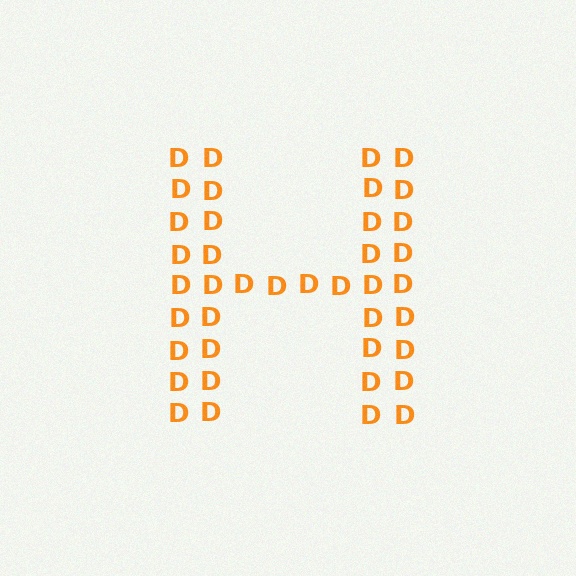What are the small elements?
The small elements are letter D's.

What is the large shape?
The large shape is the letter H.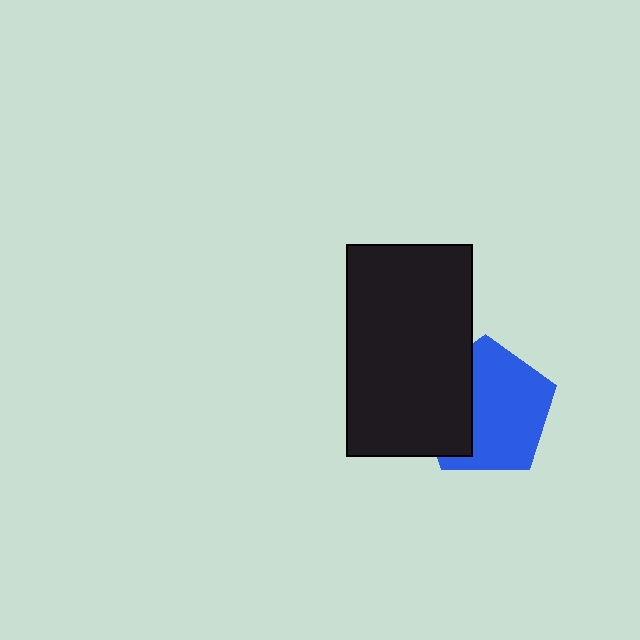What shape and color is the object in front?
The object in front is a black rectangle.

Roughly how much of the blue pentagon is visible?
About half of it is visible (roughly 65%).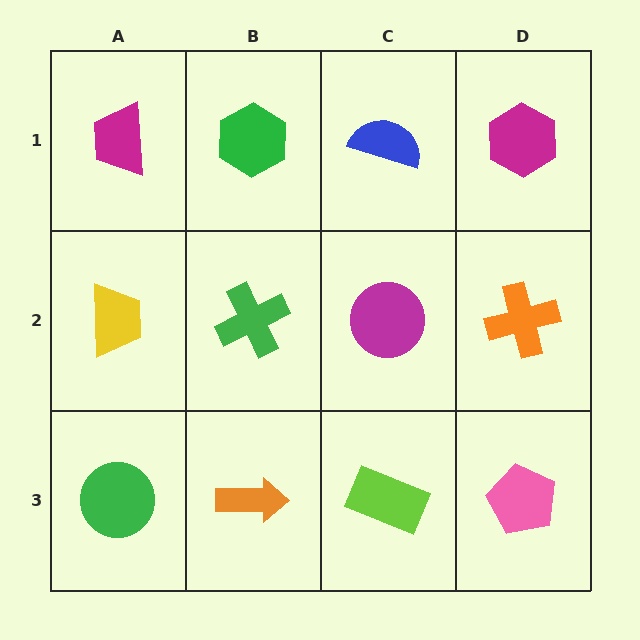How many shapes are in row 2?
4 shapes.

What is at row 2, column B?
A green cross.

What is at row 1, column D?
A magenta hexagon.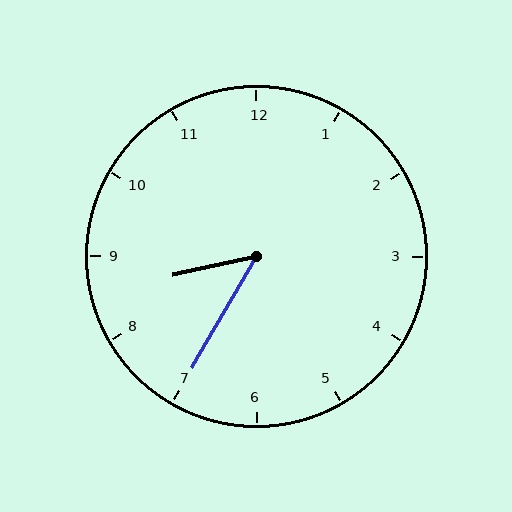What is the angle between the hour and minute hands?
Approximately 48 degrees.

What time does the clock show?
8:35.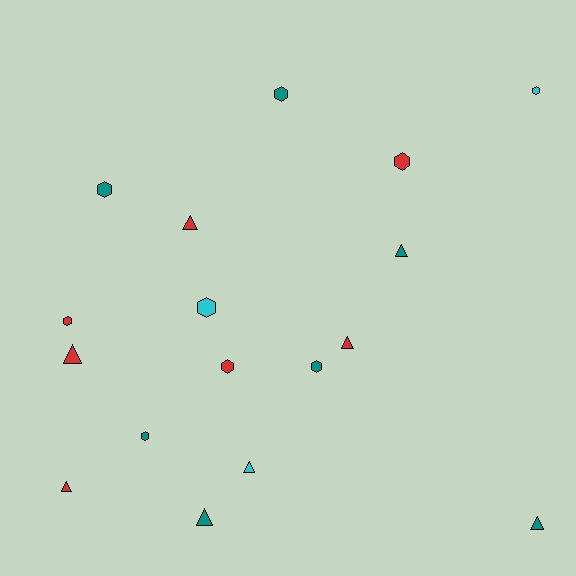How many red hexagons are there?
There are 3 red hexagons.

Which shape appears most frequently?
Hexagon, with 9 objects.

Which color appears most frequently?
Red, with 7 objects.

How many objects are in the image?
There are 17 objects.